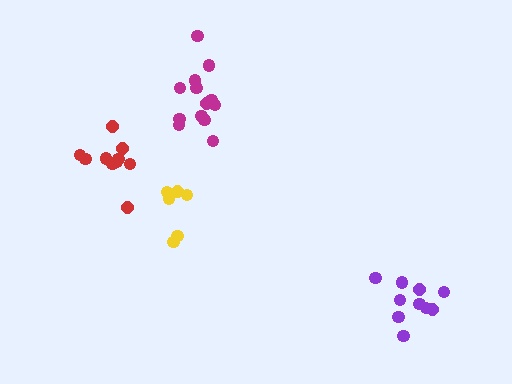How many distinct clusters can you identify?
There are 4 distinct clusters.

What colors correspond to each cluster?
The clusters are colored: red, yellow, magenta, purple.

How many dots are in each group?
Group 1: 10 dots, Group 2: 7 dots, Group 3: 13 dots, Group 4: 10 dots (40 total).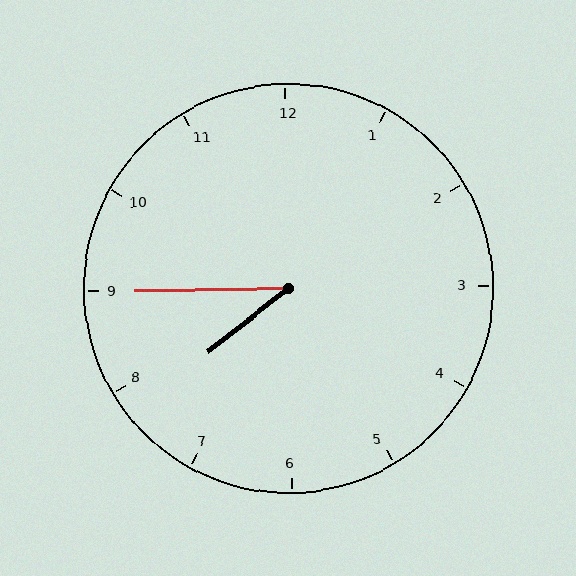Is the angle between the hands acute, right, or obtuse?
It is acute.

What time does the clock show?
7:45.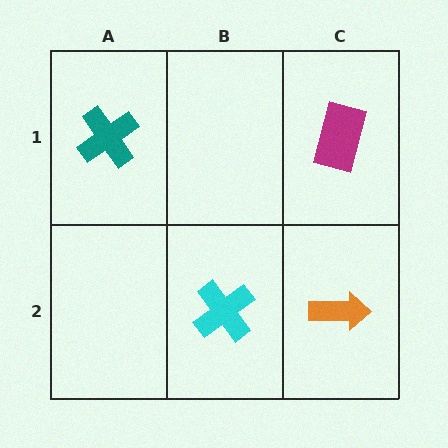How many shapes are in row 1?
2 shapes.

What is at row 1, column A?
A teal cross.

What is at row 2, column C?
An orange arrow.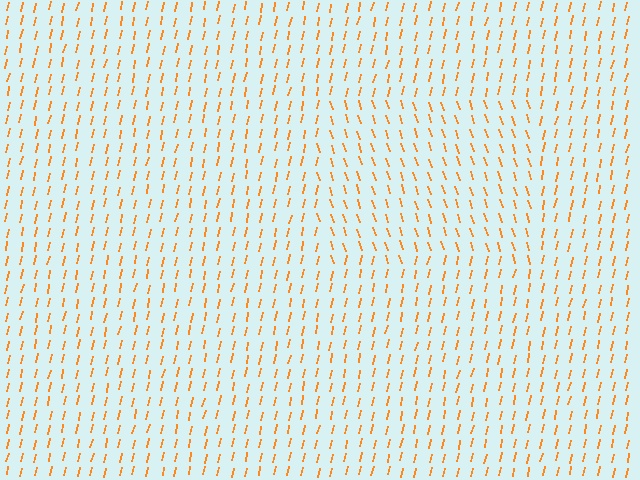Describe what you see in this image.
The image is filled with small orange line segments. A rectangle region in the image has lines oriented differently from the surrounding lines, creating a visible texture boundary.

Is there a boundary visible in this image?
Yes, there is a texture boundary formed by a change in line orientation.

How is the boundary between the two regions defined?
The boundary is defined purely by a change in line orientation (approximately 30 degrees difference). All lines are the same color and thickness.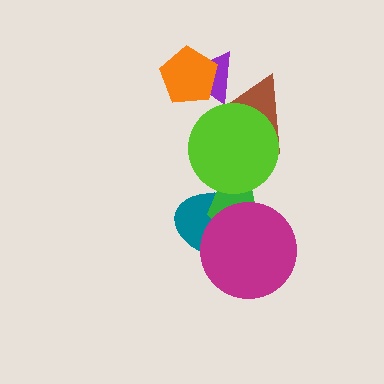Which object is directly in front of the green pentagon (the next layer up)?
The magenta circle is directly in front of the green pentagon.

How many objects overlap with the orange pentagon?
1 object overlaps with the orange pentagon.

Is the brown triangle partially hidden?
Yes, it is partially covered by another shape.